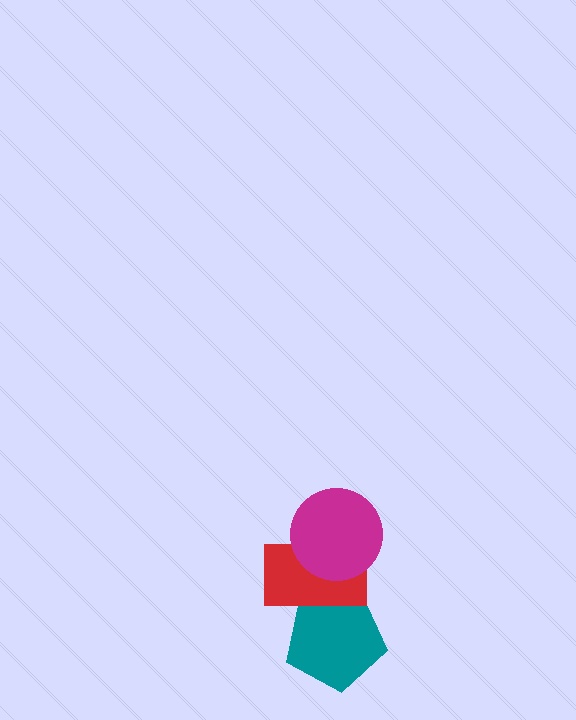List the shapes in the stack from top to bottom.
From top to bottom: the magenta circle, the red rectangle, the teal pentagon.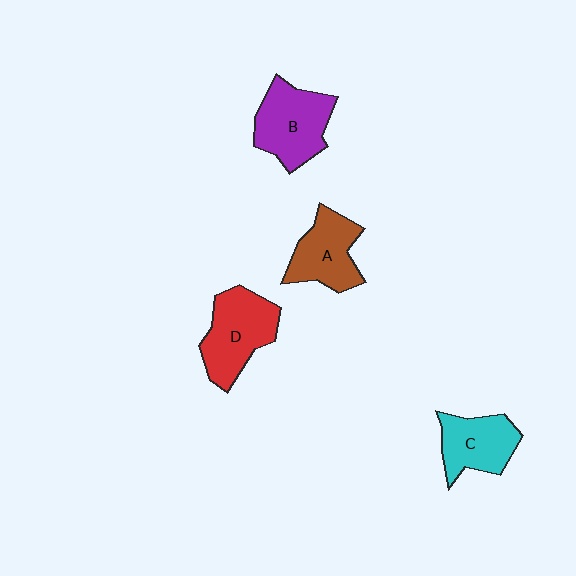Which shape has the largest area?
Shape D (red).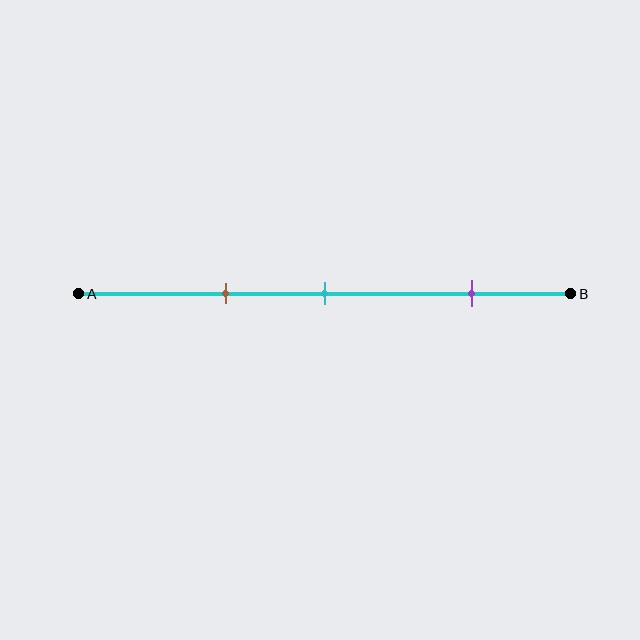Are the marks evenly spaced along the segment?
No, the marks are not evenly spaced.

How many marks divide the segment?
There are 3 marks dividing the segment.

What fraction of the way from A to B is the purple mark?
The purple mark is approximately 80% (0.8) of the way from A to B.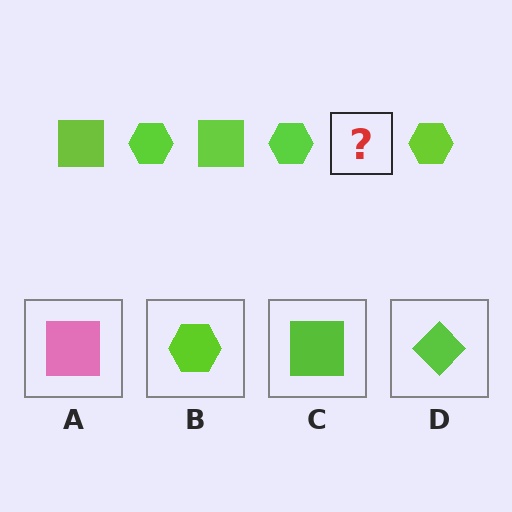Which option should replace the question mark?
Option C.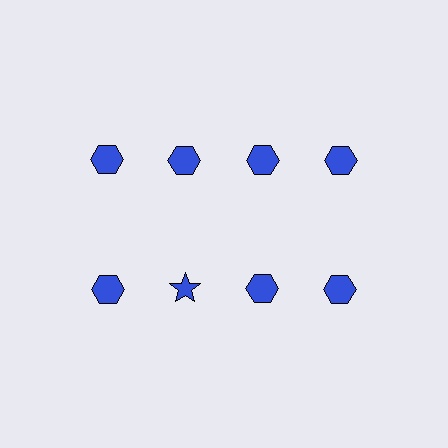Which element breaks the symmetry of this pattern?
The blue star in the second row, second from left column breaks the symmetry. All other shapes are blue hexagons.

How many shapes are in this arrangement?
There are 8 shapes arranged in a grid pattern.